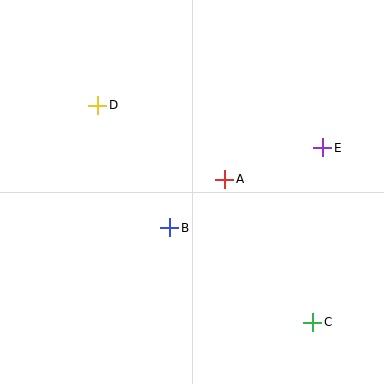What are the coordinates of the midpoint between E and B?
The midpoint between E and B is at (246, 188).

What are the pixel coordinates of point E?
Point E is at (323, 148).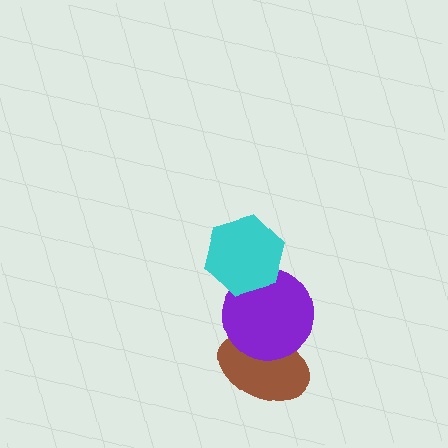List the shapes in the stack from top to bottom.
From top to bottom: the cyan hexagon, the purple circle, the brown ellipse.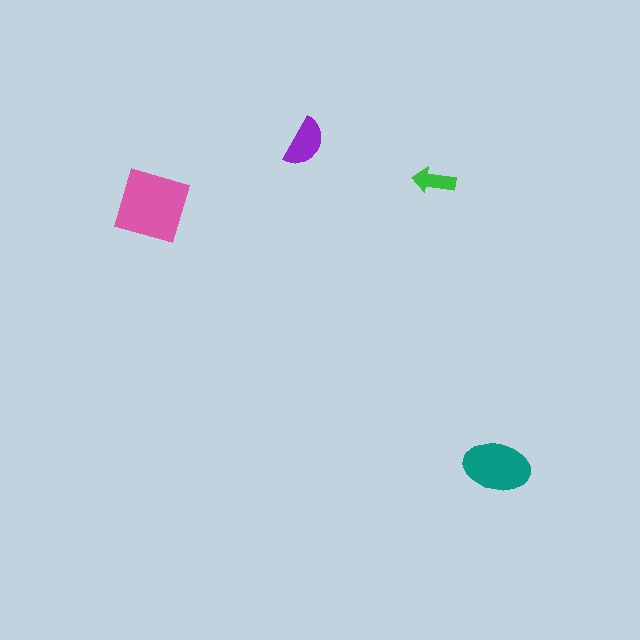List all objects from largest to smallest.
The pink square, the teal ellipse, the purple semicircle, the green arrow.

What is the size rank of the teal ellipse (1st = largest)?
2nd.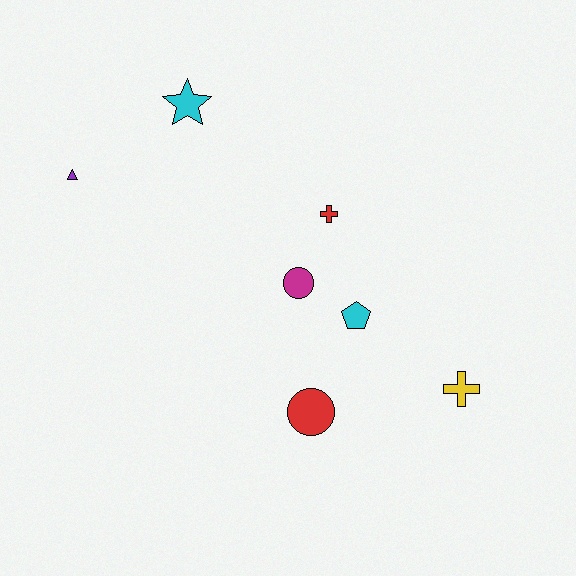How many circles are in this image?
There are 2 circles.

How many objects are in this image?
There are 7 objects.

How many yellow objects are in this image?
There is 1 yellow object.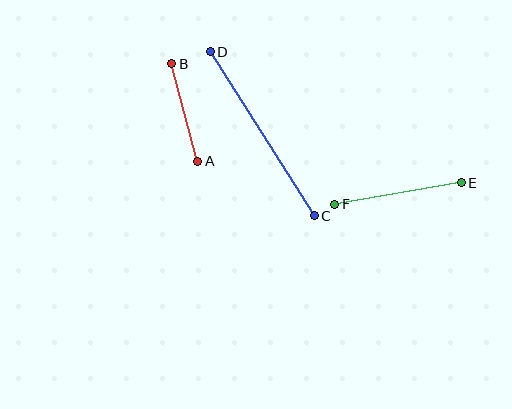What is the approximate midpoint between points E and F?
The midpoint is at approximately (398, 193) pixels.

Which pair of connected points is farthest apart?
Points C and D are farthest apart.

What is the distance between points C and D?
The distance is approximately 194 pixels.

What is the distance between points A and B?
The distance is approximately 101 pixels.